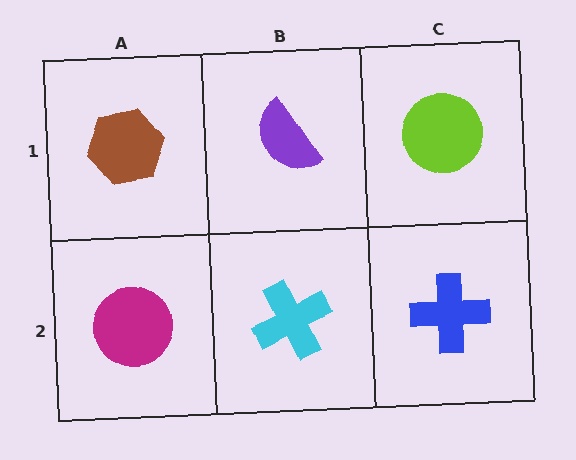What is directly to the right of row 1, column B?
A lime circle.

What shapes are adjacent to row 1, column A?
A magenta circle (row 2, column A), a purple semicircle (row 1, column B).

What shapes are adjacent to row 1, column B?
A cyan cross (row 2, column B), a brown hexagon (row 1, column A), a lime circle (row 1, column C).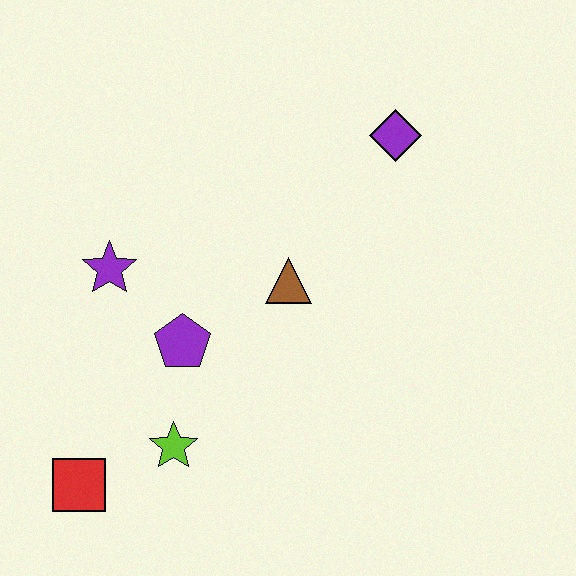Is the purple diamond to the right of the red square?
Yes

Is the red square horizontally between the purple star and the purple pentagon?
No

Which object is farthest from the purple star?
The purple diamond is farthest from the purple star.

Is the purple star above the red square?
Yes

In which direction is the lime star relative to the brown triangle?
The lime star is below the brown triangle.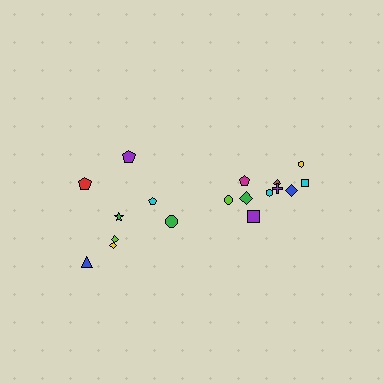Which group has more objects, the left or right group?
The right group.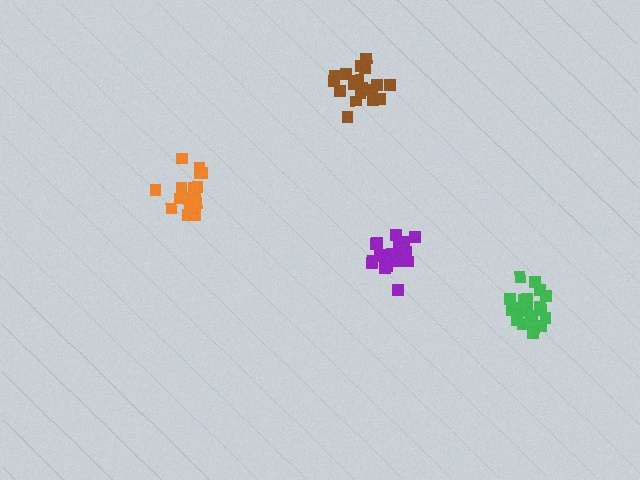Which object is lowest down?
The green cluster is bottommost.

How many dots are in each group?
Group 1: 20 dots, Group 2: 17 dots, Group 3: 20 dots, Group 4: 19 dots (76 total).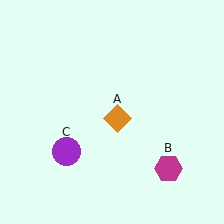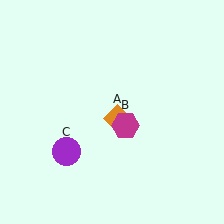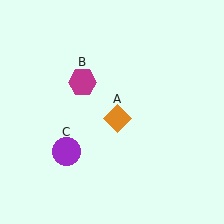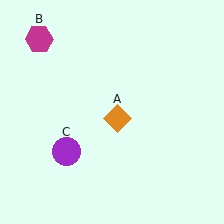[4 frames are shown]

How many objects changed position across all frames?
1 object changed position: magenta hexagon (object B).